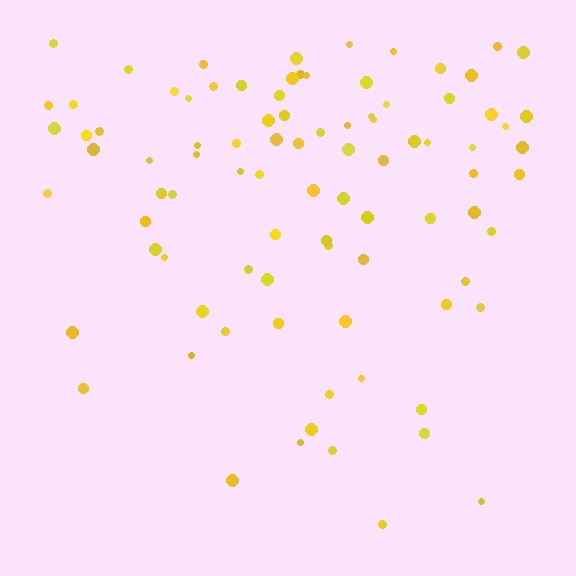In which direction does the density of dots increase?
From bottom to top, with the top side densest.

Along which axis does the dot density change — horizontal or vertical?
Vertical.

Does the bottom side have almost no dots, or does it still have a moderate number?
Still a moderate number, just noticeably fewer than the top.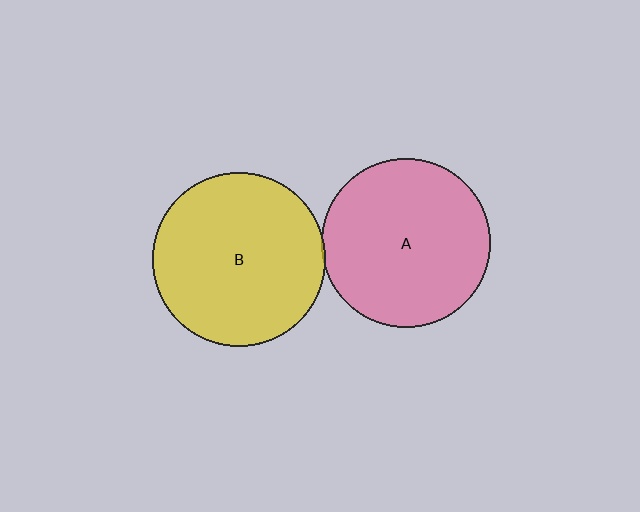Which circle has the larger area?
Circle B (yellow).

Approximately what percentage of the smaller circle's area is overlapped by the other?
Approximately 5%.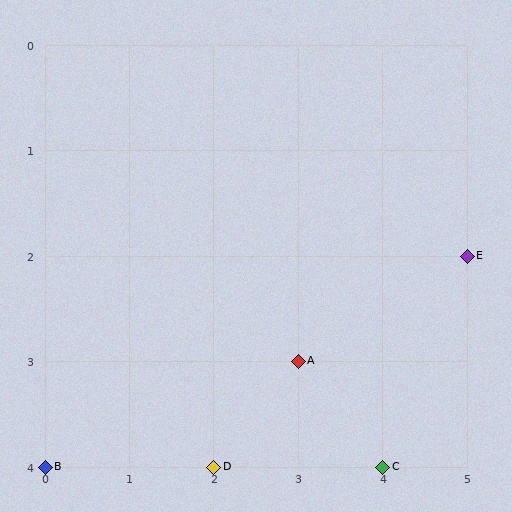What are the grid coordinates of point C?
Point C is at grid coordinates (4, 4).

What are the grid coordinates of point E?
Point E is at grid coordinates (5, 2).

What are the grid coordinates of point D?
Point D is at grid coordinates (2, 4).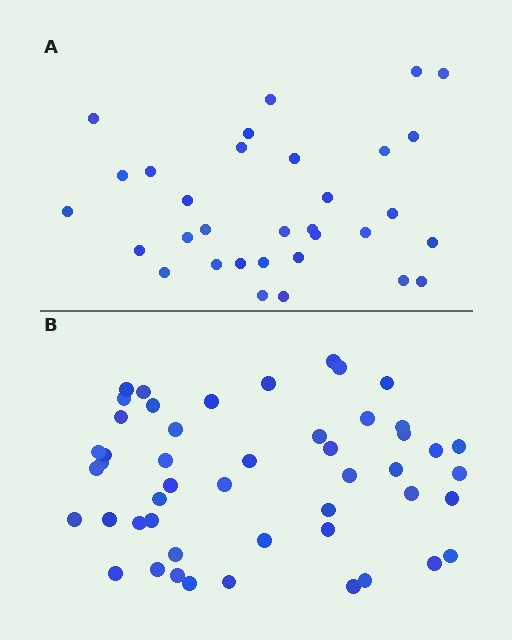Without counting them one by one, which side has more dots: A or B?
Region B (the bottom region) has more dots.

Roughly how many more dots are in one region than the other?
Region B has approximately 15 more dots than region A.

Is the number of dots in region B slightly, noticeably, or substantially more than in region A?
Region B has substantially more. The ratio is roughly 1.5 to 1.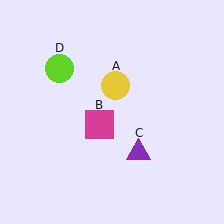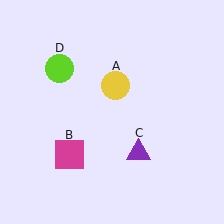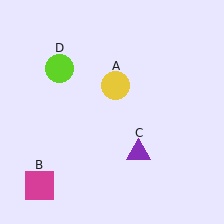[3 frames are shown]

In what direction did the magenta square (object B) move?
The magenta square (object B) moved down and to the left.